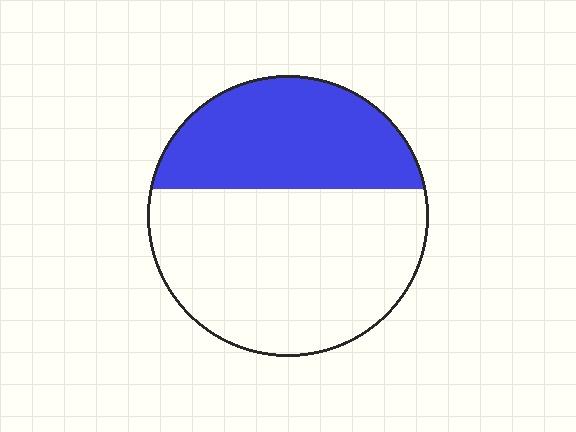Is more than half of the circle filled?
No.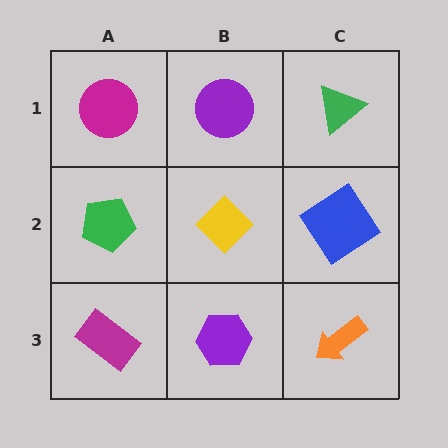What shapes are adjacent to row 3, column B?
A yellow diamond (row 2, column B), a magenta rectangle (row 3, column A), an orange arrow (row 3, column C).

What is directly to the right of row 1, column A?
A purple circle.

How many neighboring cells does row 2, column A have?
3.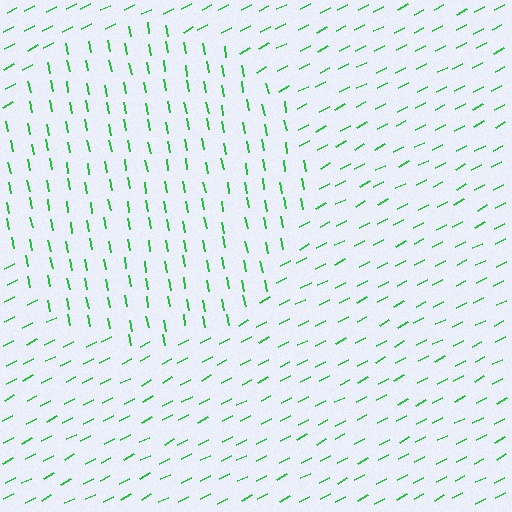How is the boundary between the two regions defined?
The boundary is defined purely by a change in line orientation (approximately 73 degrees difference). All lines are the same color and thickness.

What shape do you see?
I see a circle.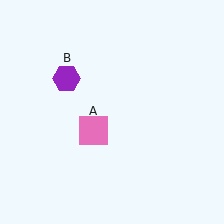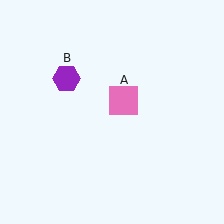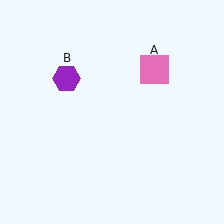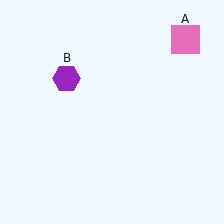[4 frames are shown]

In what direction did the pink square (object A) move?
The pink square (object A) moved up and to the right.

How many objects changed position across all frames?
1 object changed position: pink square (object A).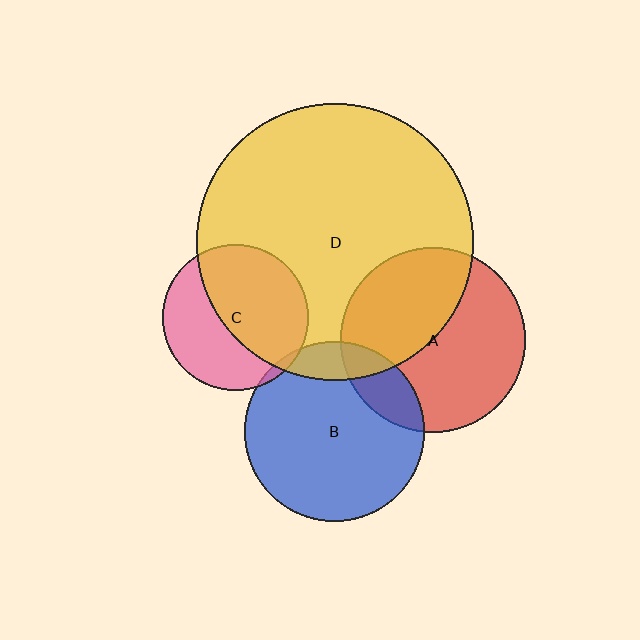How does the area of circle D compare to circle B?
Approximately 2.4 times.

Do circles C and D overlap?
Yes.